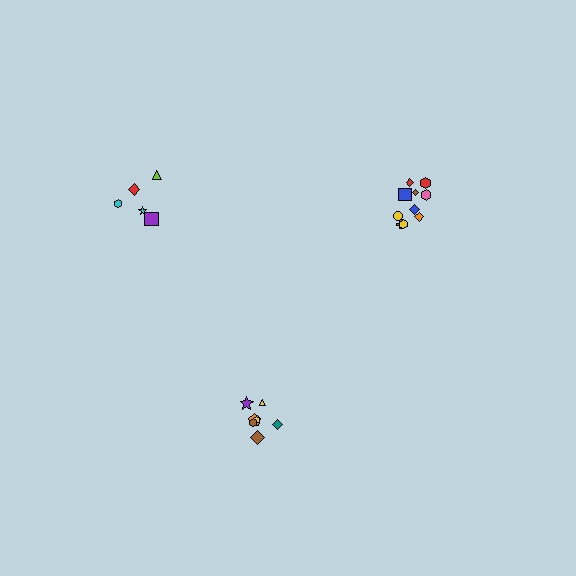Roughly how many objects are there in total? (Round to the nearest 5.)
Roughly 20 objects in total.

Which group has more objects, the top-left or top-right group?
The top-right group.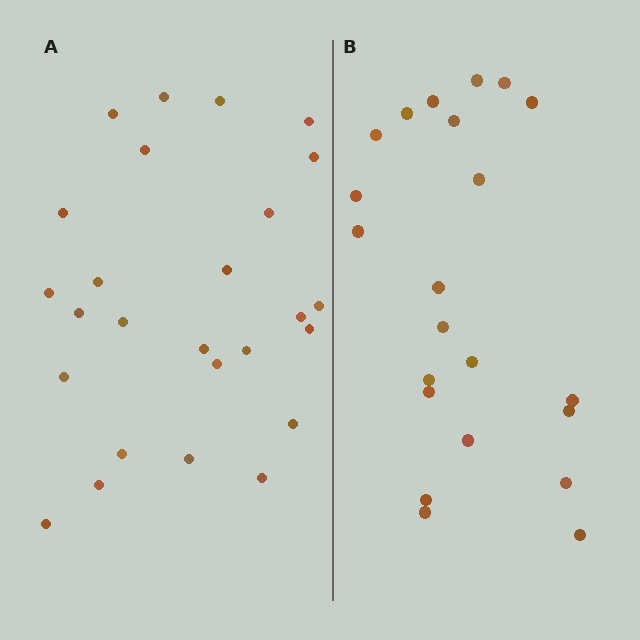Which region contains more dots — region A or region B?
Region A (the left region) has more dots.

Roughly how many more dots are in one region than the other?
Region A has about 4 more dots than region B.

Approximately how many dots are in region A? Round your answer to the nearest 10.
About 30 dots. (The exact count is 26, which rounds to 30.)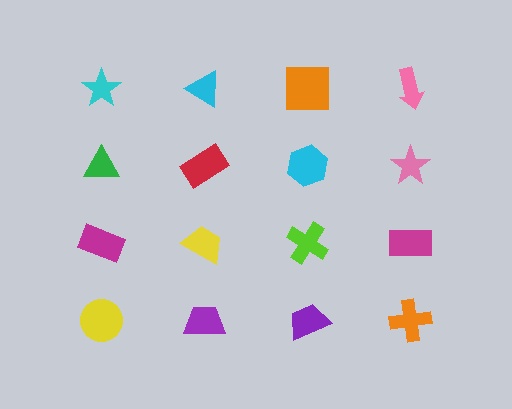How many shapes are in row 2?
4 shapes.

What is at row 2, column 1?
A green triangle.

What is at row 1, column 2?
A cyan triangle.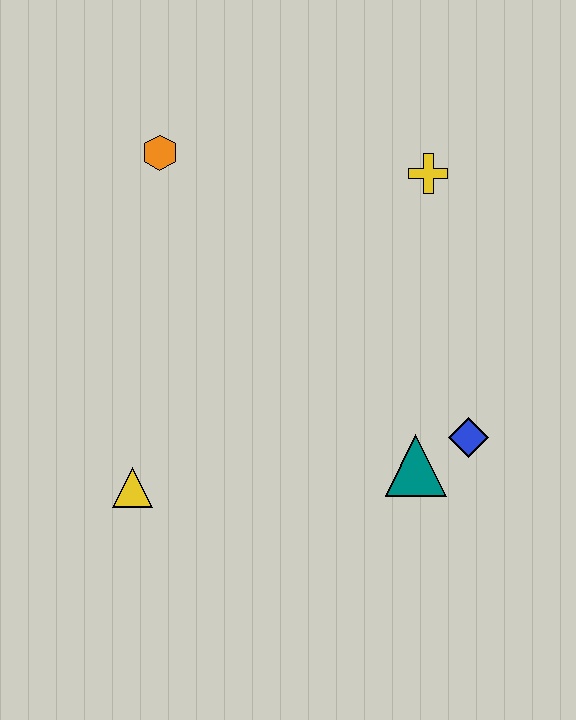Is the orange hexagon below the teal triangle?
No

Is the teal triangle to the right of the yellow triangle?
Yes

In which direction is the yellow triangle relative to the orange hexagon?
The yellow triangle is below the orange hexagon.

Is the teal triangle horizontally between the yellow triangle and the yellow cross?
Yes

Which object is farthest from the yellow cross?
The yellow triangle is farthest from the yellow cross.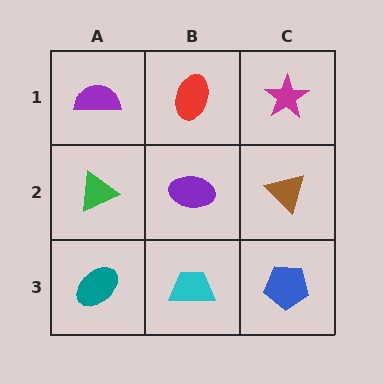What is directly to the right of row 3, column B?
A blue pentagon.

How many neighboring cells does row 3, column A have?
2.